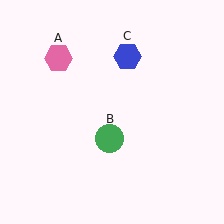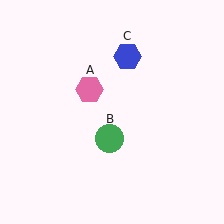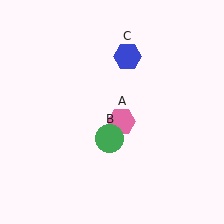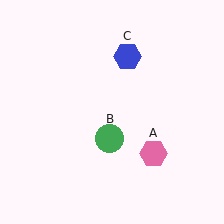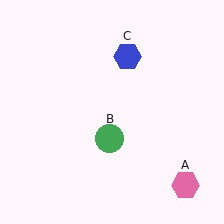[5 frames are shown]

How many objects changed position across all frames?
1 object changed position: pink hexagon (object A).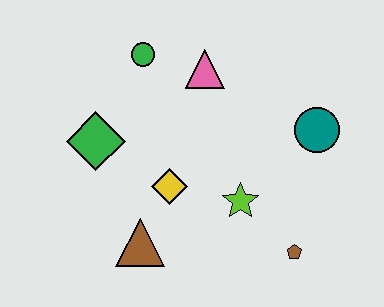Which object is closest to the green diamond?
The yellow diamond is closest to the green diamond.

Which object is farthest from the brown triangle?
The teal circle is farthest from the brown triangle.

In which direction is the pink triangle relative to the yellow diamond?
The pink triangle is above the yellow diamond.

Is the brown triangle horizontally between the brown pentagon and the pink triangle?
No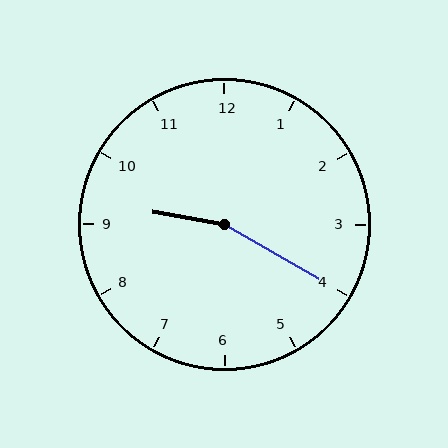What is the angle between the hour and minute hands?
Approximately 160 degrees.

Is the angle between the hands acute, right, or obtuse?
It is obtuse.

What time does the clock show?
9:20.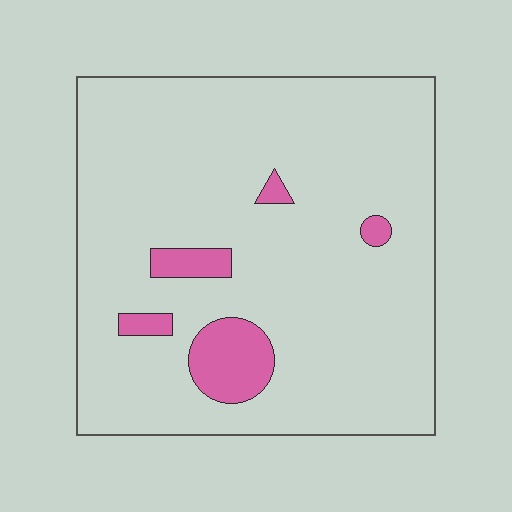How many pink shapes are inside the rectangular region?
5.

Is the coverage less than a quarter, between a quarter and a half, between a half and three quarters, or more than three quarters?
Less than a quarter.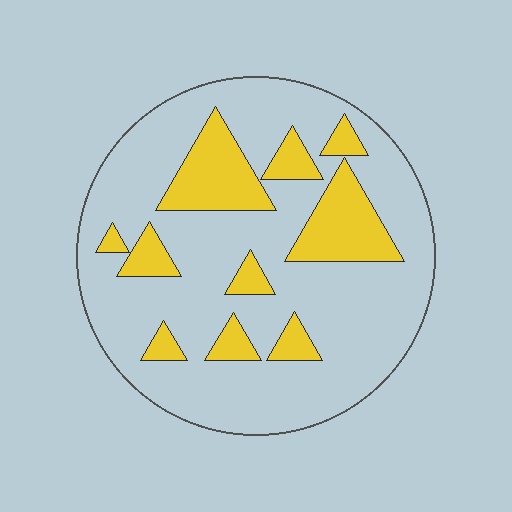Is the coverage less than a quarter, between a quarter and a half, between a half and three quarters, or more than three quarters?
Less than a quarter.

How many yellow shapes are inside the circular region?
10.